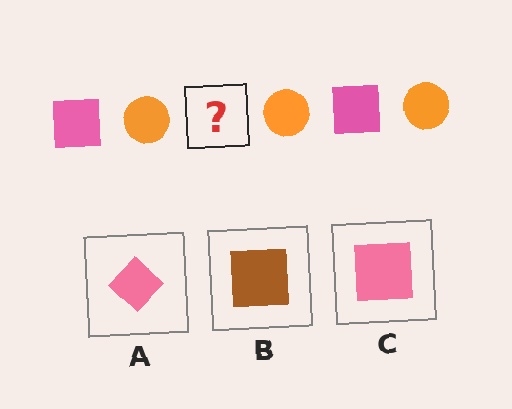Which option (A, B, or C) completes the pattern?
C.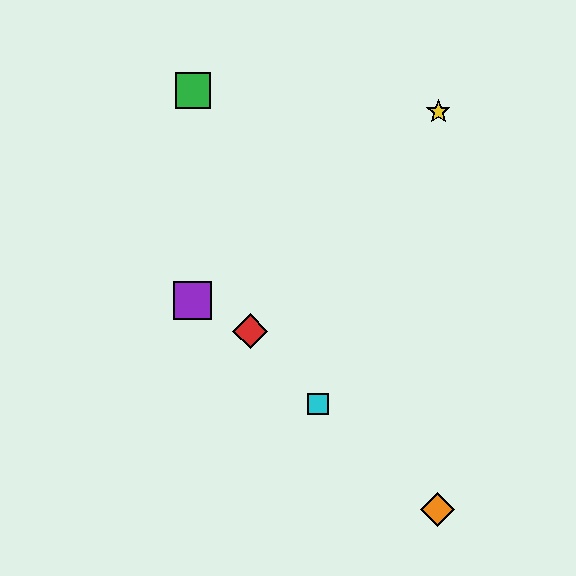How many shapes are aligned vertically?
3 shapes (the blue star, the green square, the purple square) are aligned vertically.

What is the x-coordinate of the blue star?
The blue star is at x≈193.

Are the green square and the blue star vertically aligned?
Yes, both are at x≈193.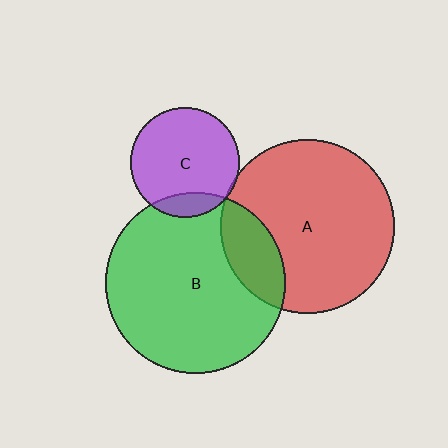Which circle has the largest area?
Circle B (green).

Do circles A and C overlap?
Yes.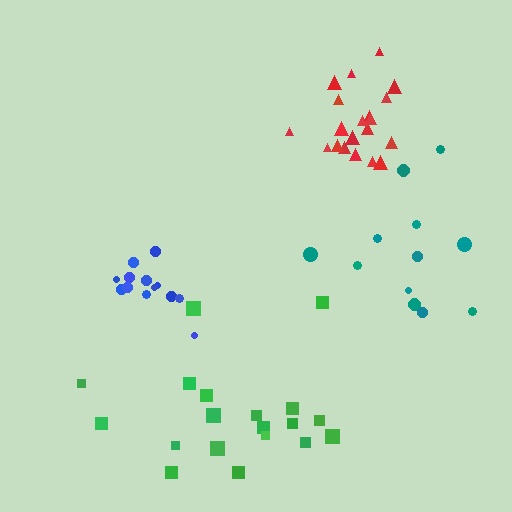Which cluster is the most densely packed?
Red.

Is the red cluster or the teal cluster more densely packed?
Red.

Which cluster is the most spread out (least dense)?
Teal.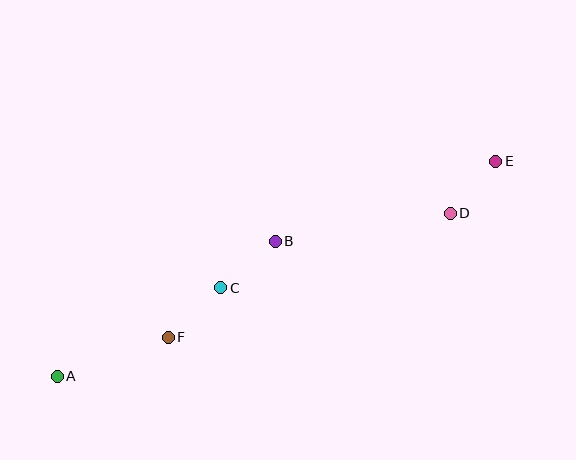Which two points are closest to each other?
Points D and E are closest to each other.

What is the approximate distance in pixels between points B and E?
The distance between B and E is approximately 235 pixels.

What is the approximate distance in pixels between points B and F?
The distance between B and F is approximately 144 pixels.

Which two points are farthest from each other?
Points A and E are farthest from each other.